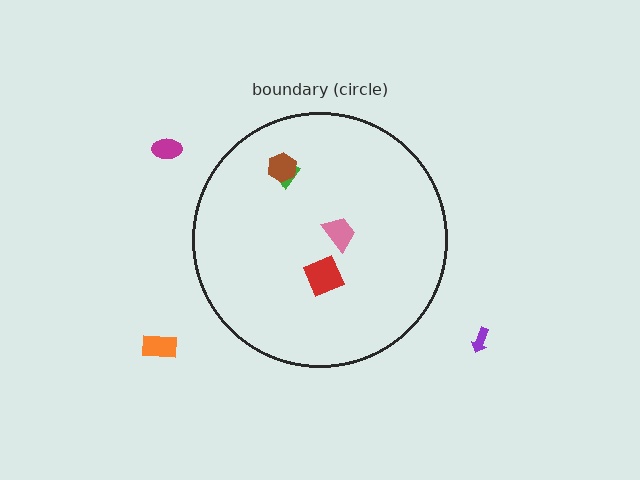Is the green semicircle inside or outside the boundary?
Inside.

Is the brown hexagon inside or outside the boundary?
Inside.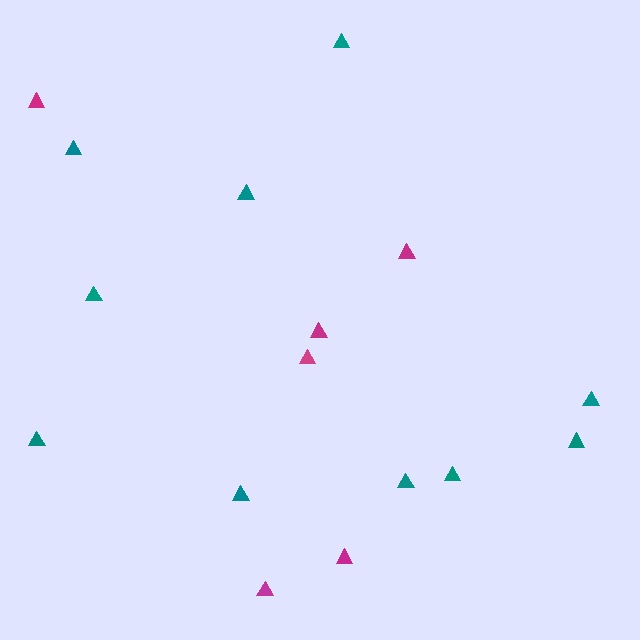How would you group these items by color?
There are 2 groups: one group of magenta triangles (6) and one group of teal triangles (10).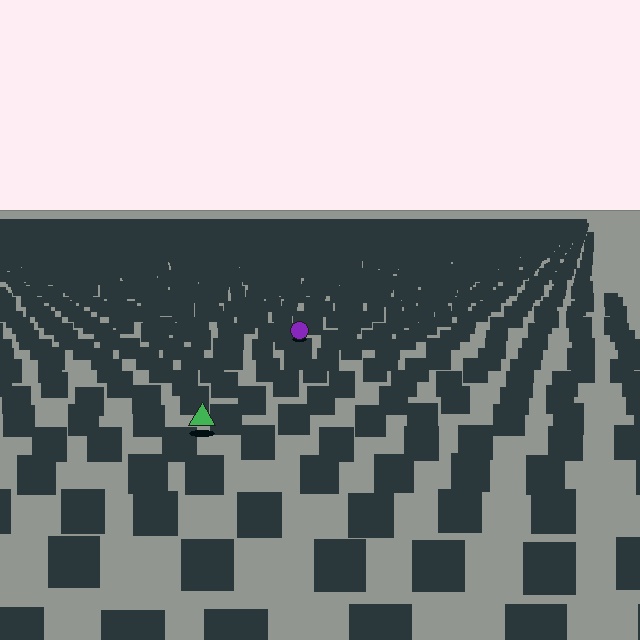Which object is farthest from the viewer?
The purple circle is farthest from the viewer. It appears smaller and the ground texture around it is denser.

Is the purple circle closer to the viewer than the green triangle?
No. The green triangle is closer — you can tell from the texture gradient: the ground texture is coarser near it.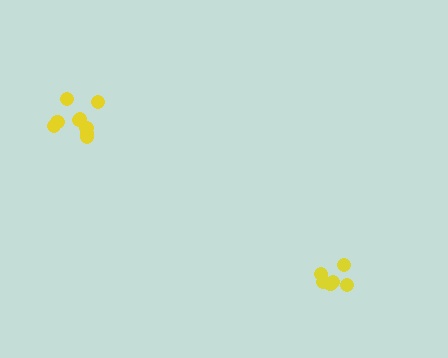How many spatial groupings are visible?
There are 2 spatial groupings.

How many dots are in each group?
Group 1: 9 dots, Group 2: 6 dots (15 total).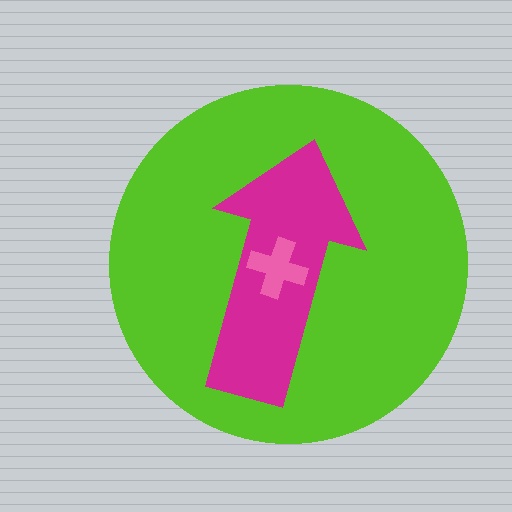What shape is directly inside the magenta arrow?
The pink cross.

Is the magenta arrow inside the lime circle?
Yes.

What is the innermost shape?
The pink cross.